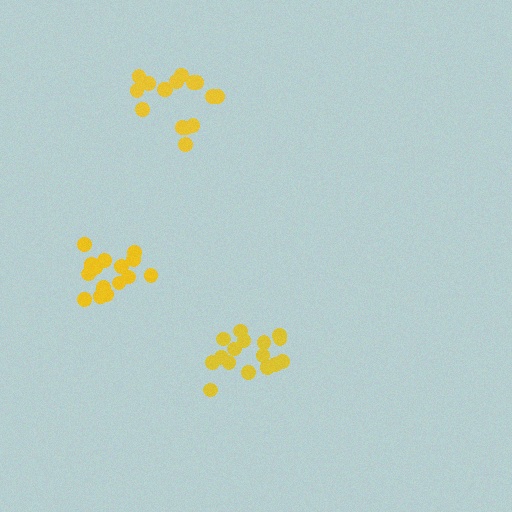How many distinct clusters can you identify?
There are 3 distinct clusters.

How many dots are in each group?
Group 1: 16 dots, Group 2: 16 dots, Group 3: 16 dots (48 total).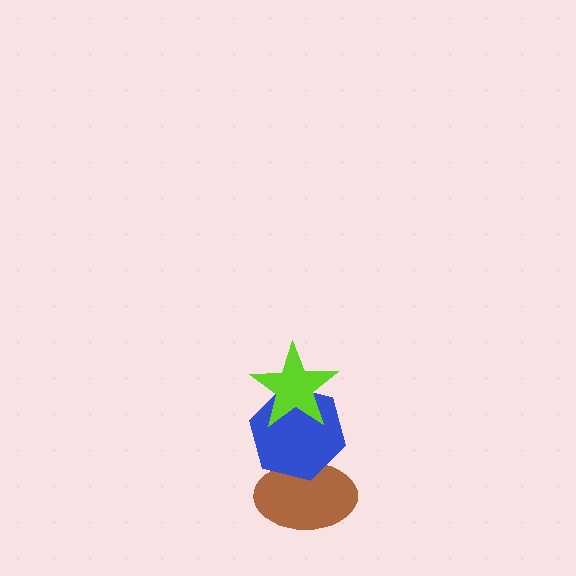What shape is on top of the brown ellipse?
The blue hexagon is on top of the brown ellipse.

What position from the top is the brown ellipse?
The brown ellipse is 3rd from the top.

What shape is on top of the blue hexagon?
The lime star is on top of the blue hexagon.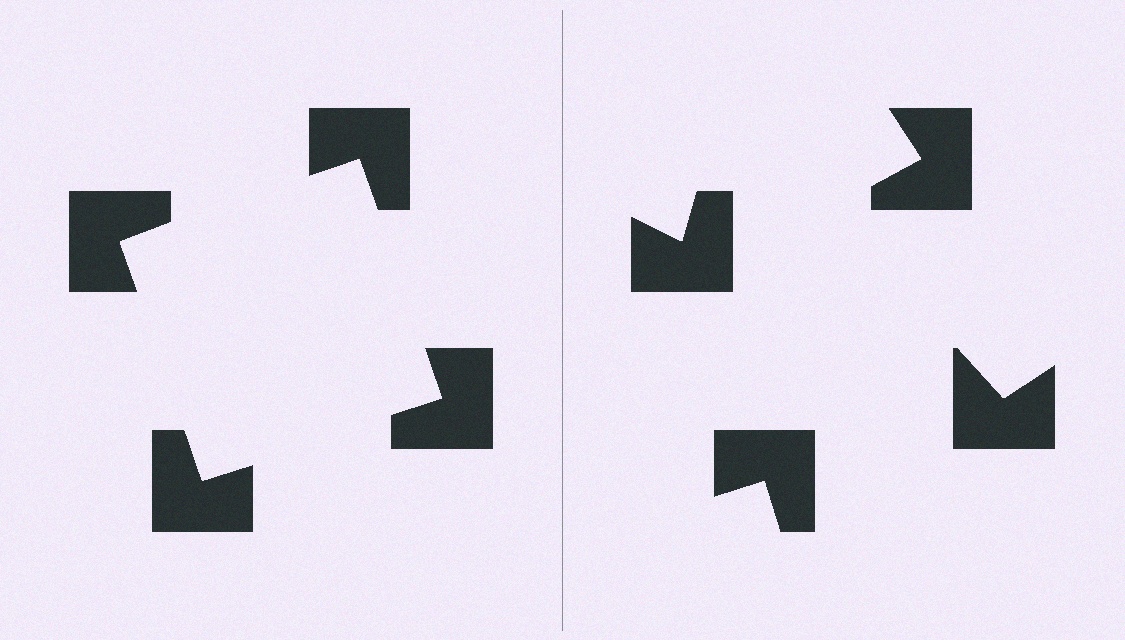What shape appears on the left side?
An illusory square.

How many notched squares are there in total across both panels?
8 — 4 on each side.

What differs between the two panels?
The notched squares are positioned identically on both sides; only the wedge orientations differ. On the left they align to a square; on the right they are misaligned.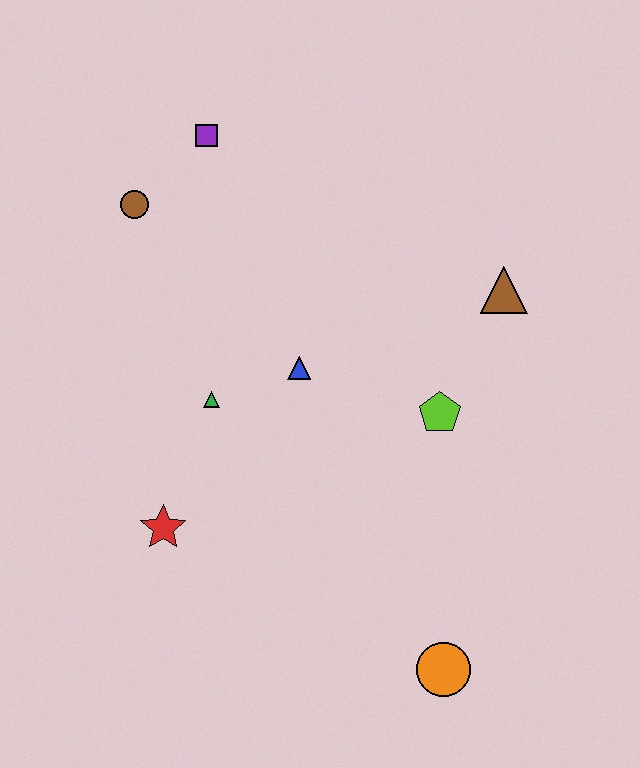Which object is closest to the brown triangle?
The lime pentagon is closest to the brown triangle.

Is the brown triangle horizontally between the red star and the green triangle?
No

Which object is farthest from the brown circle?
The orange circle is farthest from the brown circle.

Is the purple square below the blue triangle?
No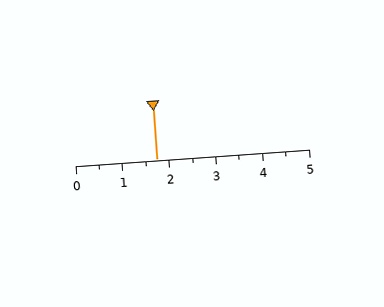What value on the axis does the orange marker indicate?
The marker indicates approximately 1.8.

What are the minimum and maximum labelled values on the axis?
The axis runs from 0 to 5.